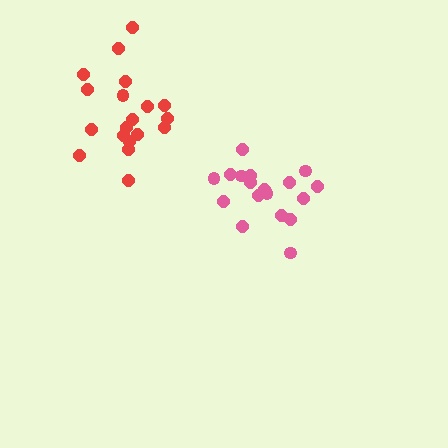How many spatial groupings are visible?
There are 2 spatial groupings.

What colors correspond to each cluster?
The clusters are colored: red, pink.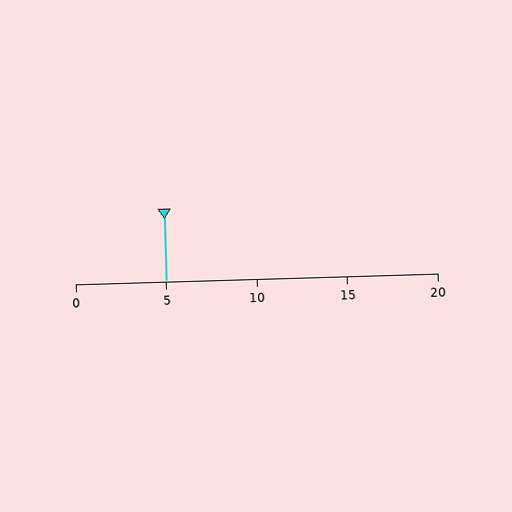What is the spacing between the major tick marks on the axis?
The major ticks are spaced 5 apart.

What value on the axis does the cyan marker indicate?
The marker indicates approximately 5.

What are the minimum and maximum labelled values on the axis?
The axis runs from 0 to 20.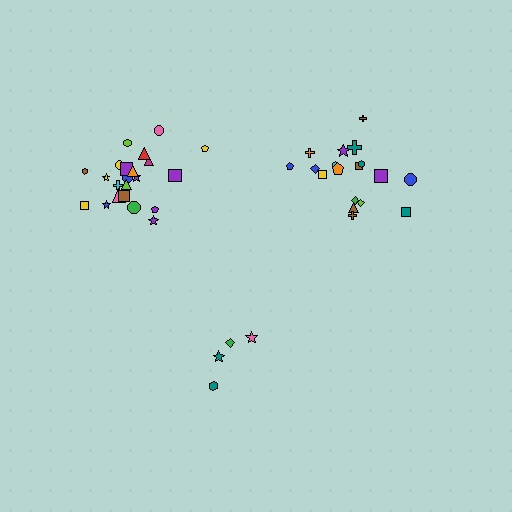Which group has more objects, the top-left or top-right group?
The top-left group.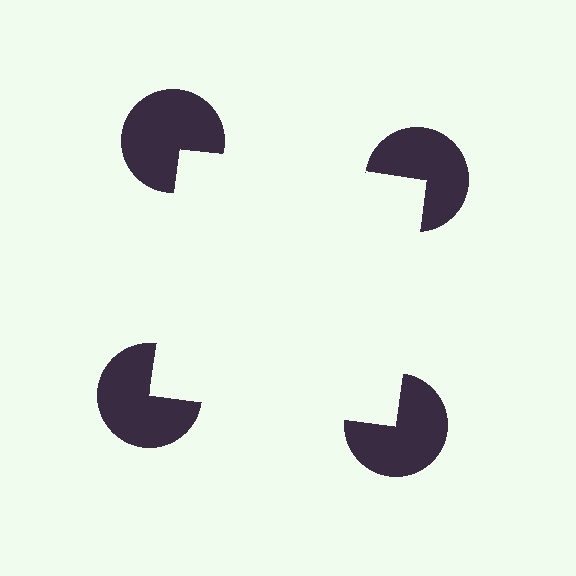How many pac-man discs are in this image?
There are 4 — one at each vertex of the illusory square.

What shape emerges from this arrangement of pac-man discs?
An illusory square — its edges are inferred from the aligned wedge cuts in the pac-man discs, not physically drawn.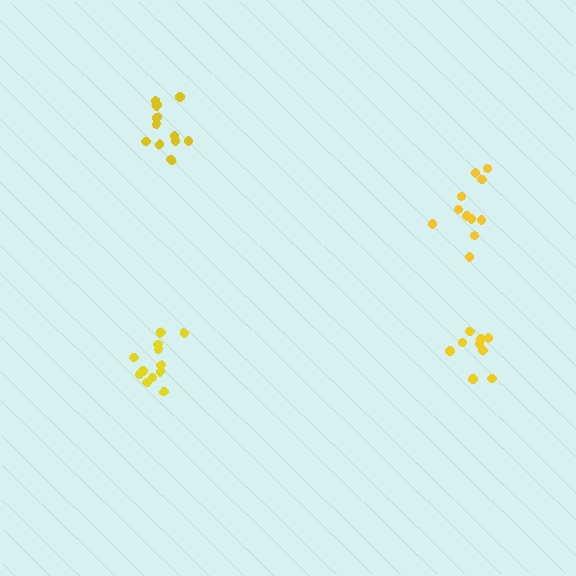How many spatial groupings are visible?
There are 4 spatial groupings.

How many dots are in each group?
Group 1: 12 dots, Group 2: 11 dots, Group 3: 11 dots, Group 4: 9 dots (43 total).